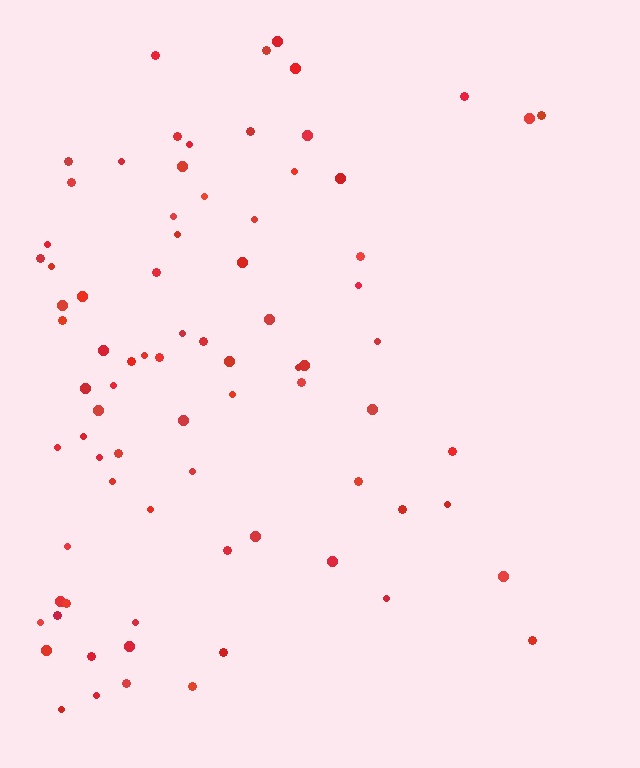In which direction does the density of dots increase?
From right to left, with the left side densest.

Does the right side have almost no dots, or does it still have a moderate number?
Still a moderate number, just noticeably fewer than the left.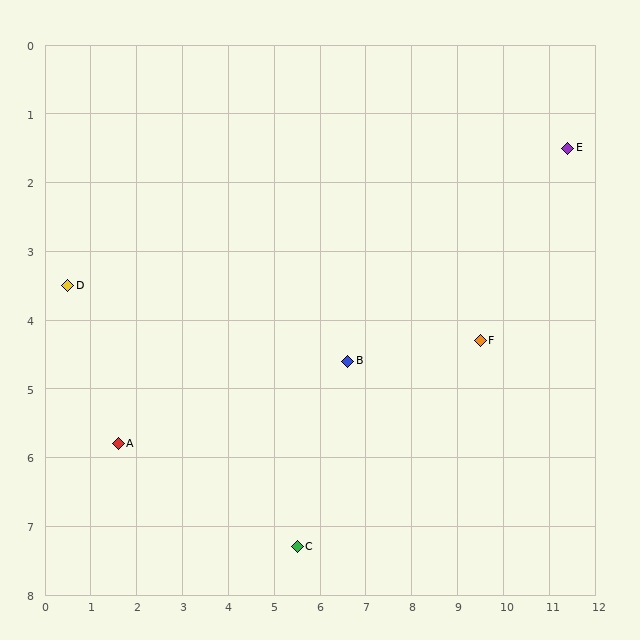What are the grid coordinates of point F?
Point F is at approximately (9.5, 4.3).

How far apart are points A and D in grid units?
Points A and D are about 2.5 grid units apart.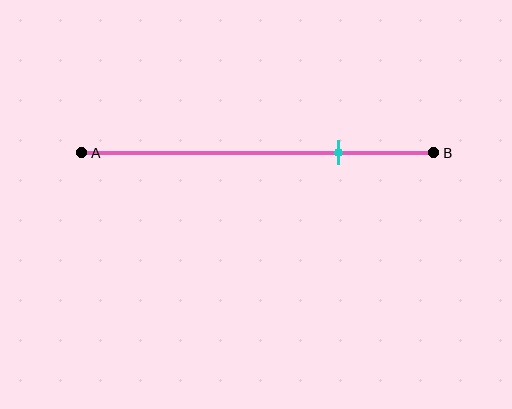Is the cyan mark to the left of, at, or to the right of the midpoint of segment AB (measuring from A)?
The cyan mark is to the right of the midpoint of segment AB.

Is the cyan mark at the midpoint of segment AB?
No, the mark is at about 75% from A, not at the 50% midpoint.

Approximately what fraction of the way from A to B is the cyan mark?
The cyan mark is approximately 75% of the way from A to B.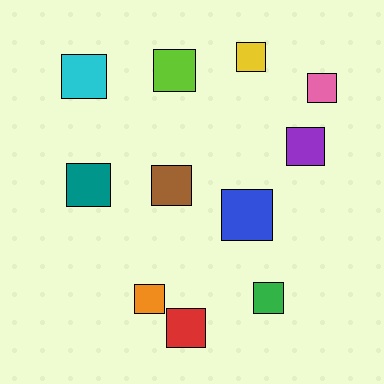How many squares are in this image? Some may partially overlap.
There are 11 squares.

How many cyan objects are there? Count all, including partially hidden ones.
There is 1 cyan object.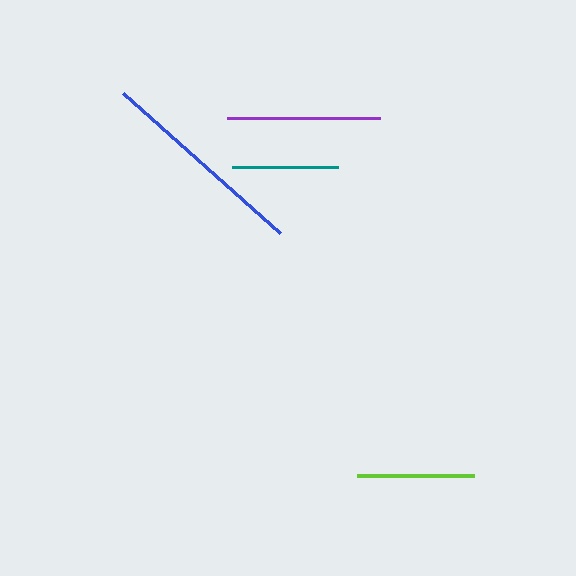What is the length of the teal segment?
The teal segment is approximately 106 pixels long.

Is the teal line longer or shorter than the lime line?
The lime line is longer than the teal line.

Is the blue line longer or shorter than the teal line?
The blue line is longer than the teal line.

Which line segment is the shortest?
The teal line is the shortest at approximately 106 pixels.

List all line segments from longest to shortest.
From longest to shortest: blue, purple, lime, teal.